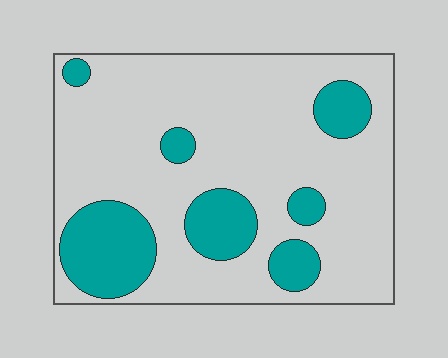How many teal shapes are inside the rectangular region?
7.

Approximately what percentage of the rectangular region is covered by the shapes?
Approximately 25%.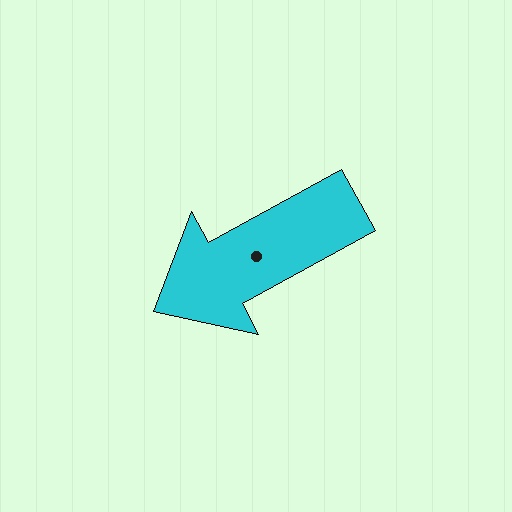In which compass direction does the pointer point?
Southwest.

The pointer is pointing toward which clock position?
Roughly 8 o'clock.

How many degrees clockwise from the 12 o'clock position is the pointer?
Approximately 241 degrees.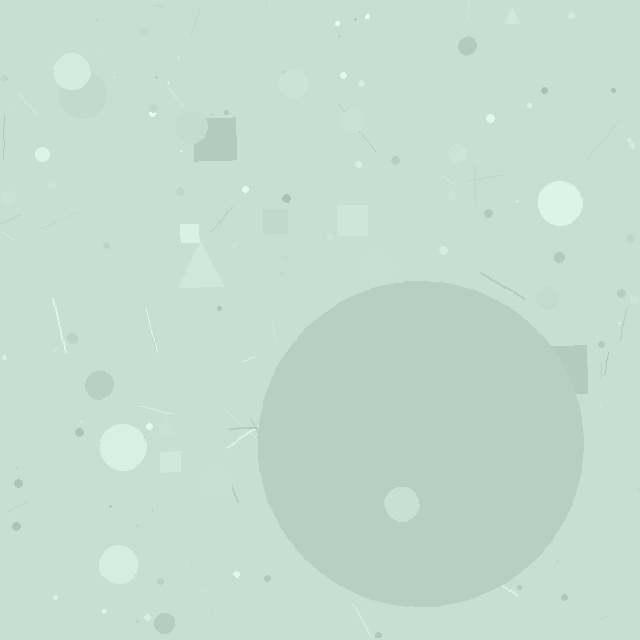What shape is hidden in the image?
A circle is hidden in the image.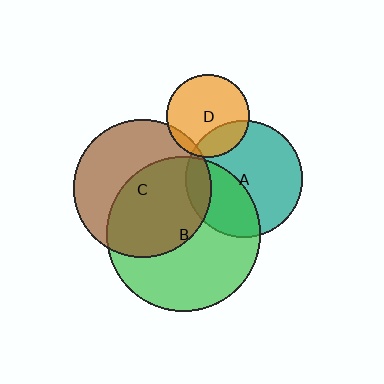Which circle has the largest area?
Circle B (green).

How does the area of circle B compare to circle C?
Approximately 1.3 times.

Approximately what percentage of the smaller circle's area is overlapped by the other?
Approximately 10%.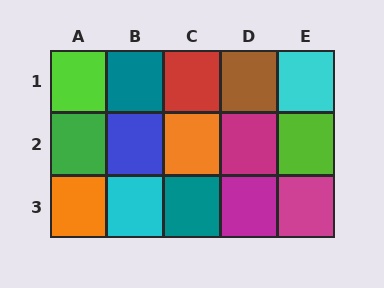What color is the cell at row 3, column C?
Teal.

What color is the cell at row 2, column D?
Magenta.